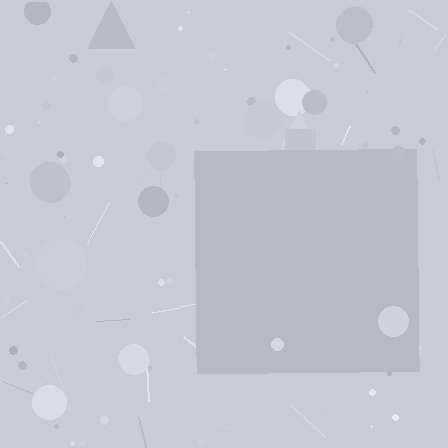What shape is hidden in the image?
A square is hidden in the image.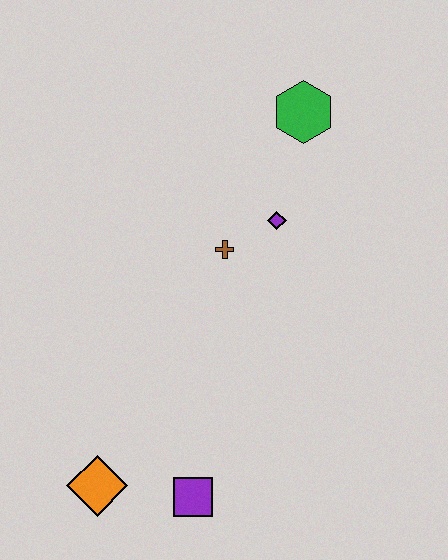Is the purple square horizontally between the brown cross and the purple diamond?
No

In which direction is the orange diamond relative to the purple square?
The orange diamond is to the left of the purple square.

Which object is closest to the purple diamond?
The brown cross is closest to the purple diamond.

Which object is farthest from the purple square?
The green hexagon is farthest from the purple square.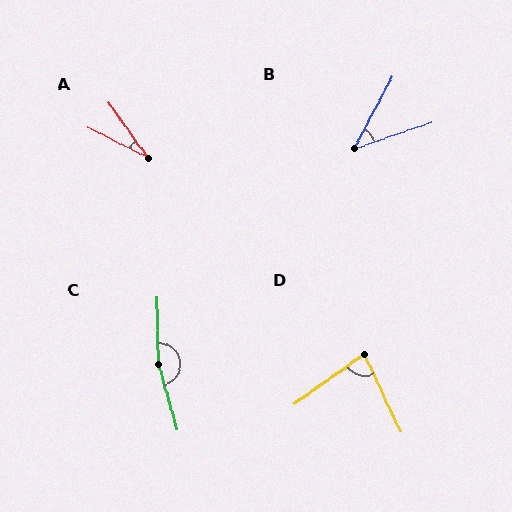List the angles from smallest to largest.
A (28°), B (43°), D (80°), C (166°).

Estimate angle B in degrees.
Approximately 43 degrees.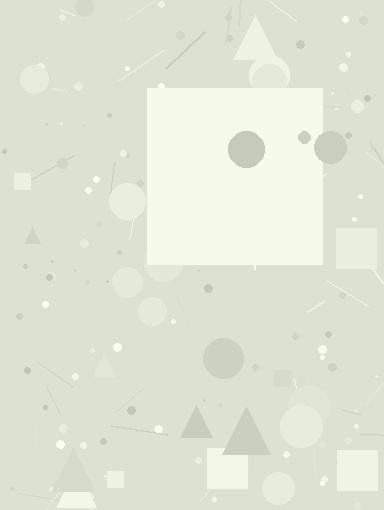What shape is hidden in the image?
A square is hidden in the image.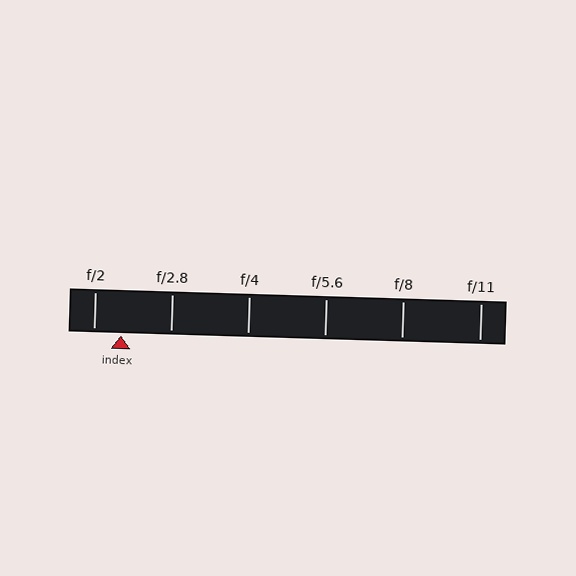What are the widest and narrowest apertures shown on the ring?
The widest aperture shown is f/2 and the narrowest is f/11.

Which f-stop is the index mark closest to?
The index mark is closest to f/2.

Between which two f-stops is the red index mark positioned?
The index mark is between f/2 and f/2.8.